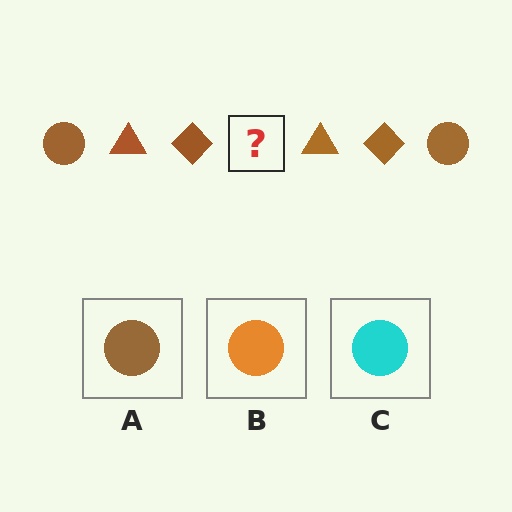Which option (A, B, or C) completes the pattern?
A.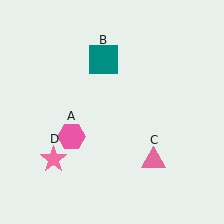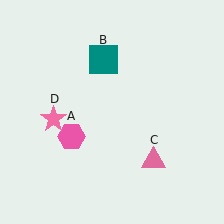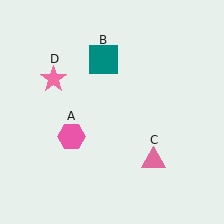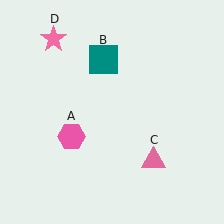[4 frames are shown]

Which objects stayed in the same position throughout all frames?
Pink hexagon (object A) and teal square (object B) and pink triangle (object C) remained stationary.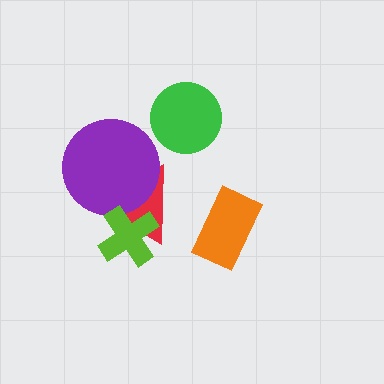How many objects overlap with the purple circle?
2 objects overlap with the purple circle.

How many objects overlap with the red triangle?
2 objects overlap with the red triangle.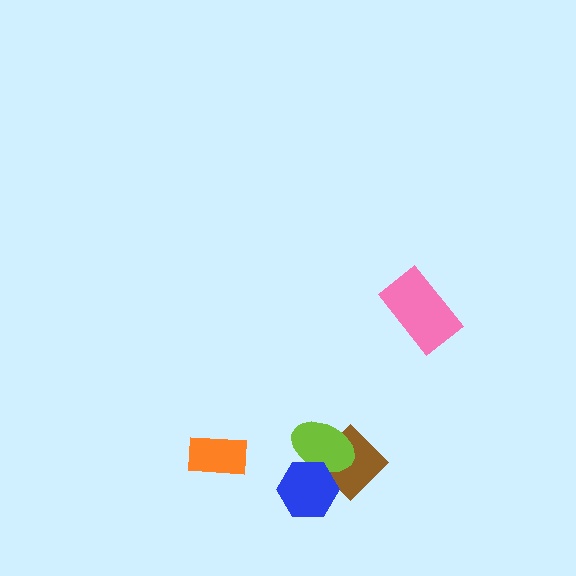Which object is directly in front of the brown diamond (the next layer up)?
The lime ellipse is directly in front of the brown diamond.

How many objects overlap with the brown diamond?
2 objects overlap with the brown diamond.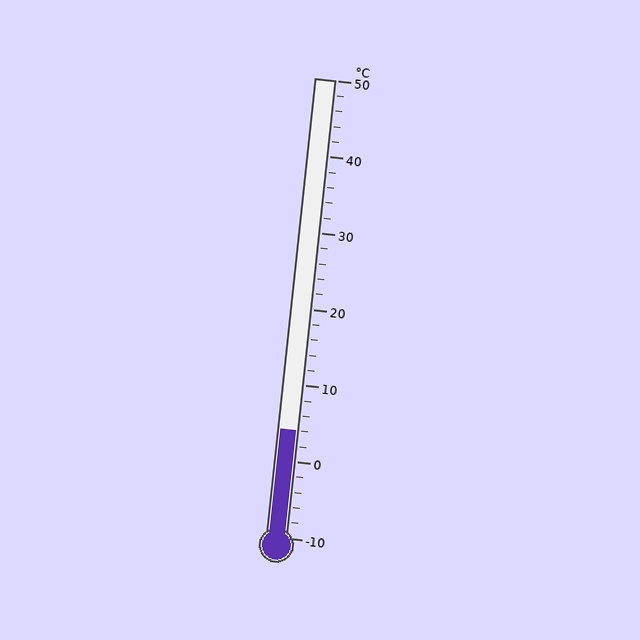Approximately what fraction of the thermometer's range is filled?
The thermometer is filled to approximately 25% of its range.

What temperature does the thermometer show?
The thermometer shows approximately 4°C.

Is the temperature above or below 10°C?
The temperature is below 10°C.